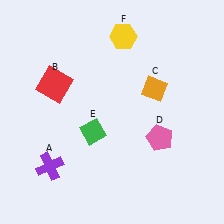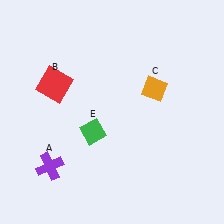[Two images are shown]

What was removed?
The pink pentagon (D), the yellow hexagon (F) were removed in Image 2.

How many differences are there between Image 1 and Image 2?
There are 2 differences between the two images.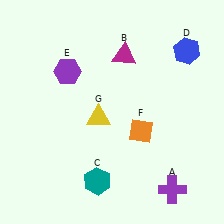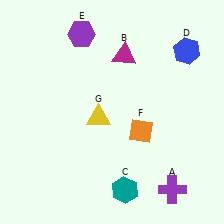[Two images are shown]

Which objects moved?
The objects that moved are: the teal hexagon (C), the purple hexagon (E).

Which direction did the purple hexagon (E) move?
The purple hexagon (E) moved up.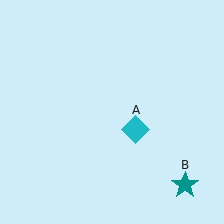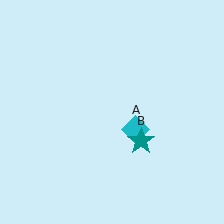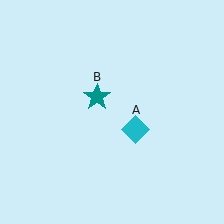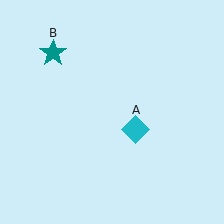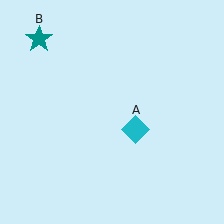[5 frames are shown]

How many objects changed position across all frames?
1 object changed position: teal star (object B).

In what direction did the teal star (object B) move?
The teal star (object B) moved up and to the left.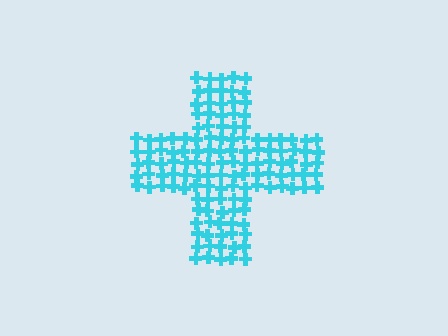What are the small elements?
The small elements are crosses.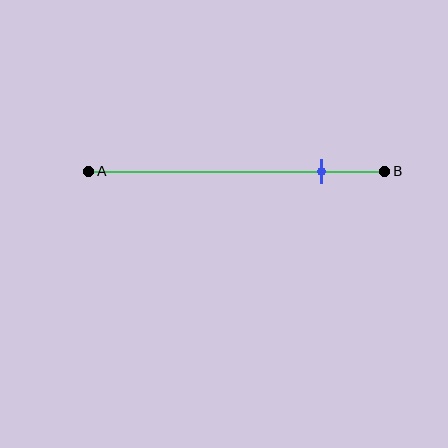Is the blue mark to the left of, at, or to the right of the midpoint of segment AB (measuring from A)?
The blue mark is to the right of the midpoint of segment AB.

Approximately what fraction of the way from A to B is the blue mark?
The blue mark is approximately 80% of the way from A to B.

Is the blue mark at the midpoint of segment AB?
No, the mark is at about 80% from A, not at the 50% midpoint.